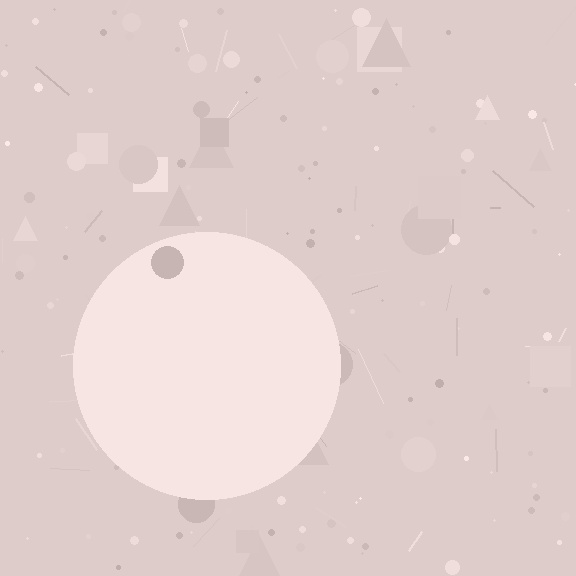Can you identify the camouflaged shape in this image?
The camouflaged shape is a circle.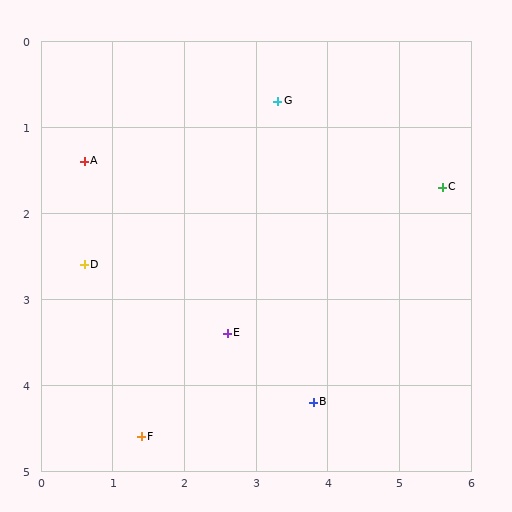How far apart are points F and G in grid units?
Points F and G are about 4.3 grid units apart.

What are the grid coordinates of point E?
Point E is at approximately (2.6, 3.4).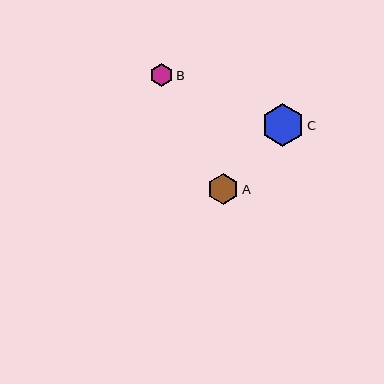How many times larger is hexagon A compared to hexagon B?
Hexagon A is approximately 1.4 times the size of hexagon B.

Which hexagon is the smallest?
Hexagon B is the smallest with a size of approximately 23 pixels.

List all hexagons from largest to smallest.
From largest to smallest: C, A, B.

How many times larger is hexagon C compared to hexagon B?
Hexagon C is approximately 1.9 times the size of hexagon B.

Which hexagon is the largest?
Hexagon C is the largest with a size of approximately 43 pixels.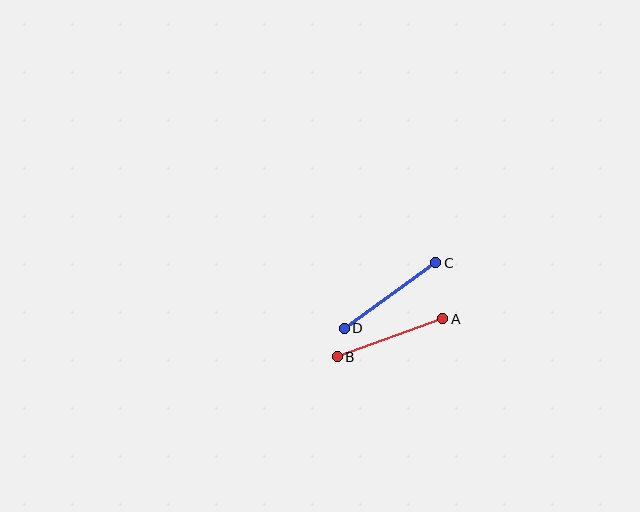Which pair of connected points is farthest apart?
Points C and D are farthest apart.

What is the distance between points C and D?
The distance is approximately 113 pixels.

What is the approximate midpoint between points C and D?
The midpoint is at approximately (390, 296) pixels.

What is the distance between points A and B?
The distance is approximately 112 pixels.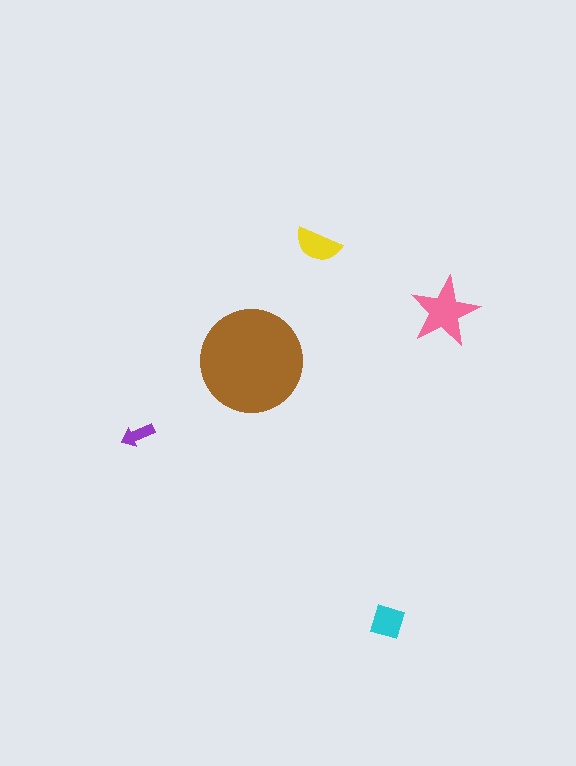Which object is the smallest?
The purple arrow.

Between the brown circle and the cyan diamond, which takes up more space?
The brown circle.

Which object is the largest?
The brown circle.